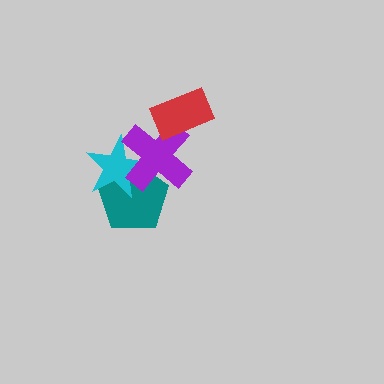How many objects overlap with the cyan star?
2 objects overlap with the cyan star.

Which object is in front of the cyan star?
The purple cross is in front of the cyan star.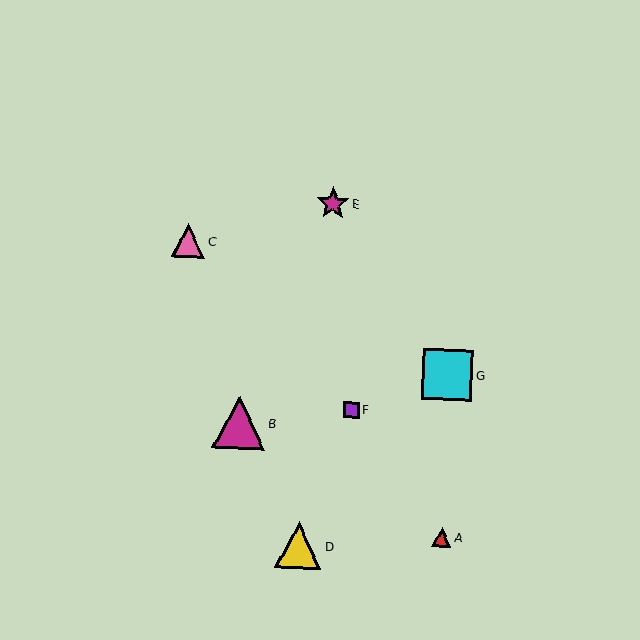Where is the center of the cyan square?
The center of the cyan square is at (447, 375).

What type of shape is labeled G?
Shape G is a cyan square.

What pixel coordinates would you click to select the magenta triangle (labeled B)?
Click at (239, 422) to select the magenta triangle B.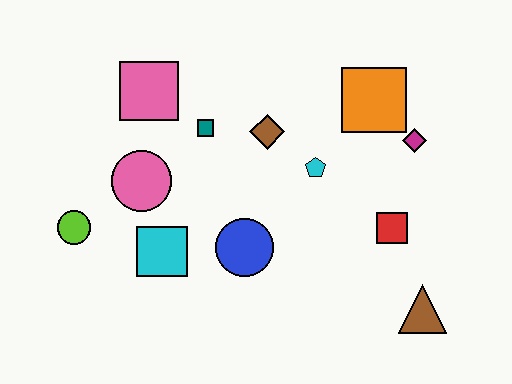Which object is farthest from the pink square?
The brown triangle is farthest from the pink square.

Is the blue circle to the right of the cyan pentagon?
No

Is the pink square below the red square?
No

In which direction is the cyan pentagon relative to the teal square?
The cyan pentagon is to the right of the teal square.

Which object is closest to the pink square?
The teal square is closest to the pink square.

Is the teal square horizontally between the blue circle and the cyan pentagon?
No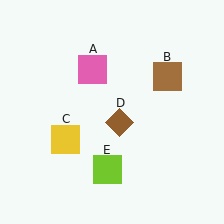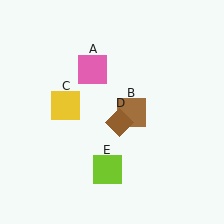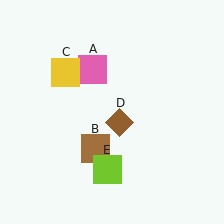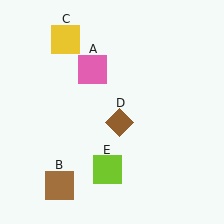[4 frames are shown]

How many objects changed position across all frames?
2 objects changed position: brown square (object B), yellow square (object C).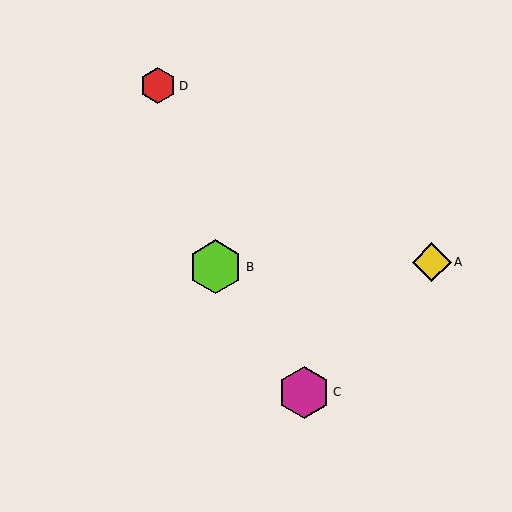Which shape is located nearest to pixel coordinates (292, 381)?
The magenta hexagon (labeled C) at (304, 392) is nearest to that location.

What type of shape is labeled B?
Shape B is a lime hexagon.